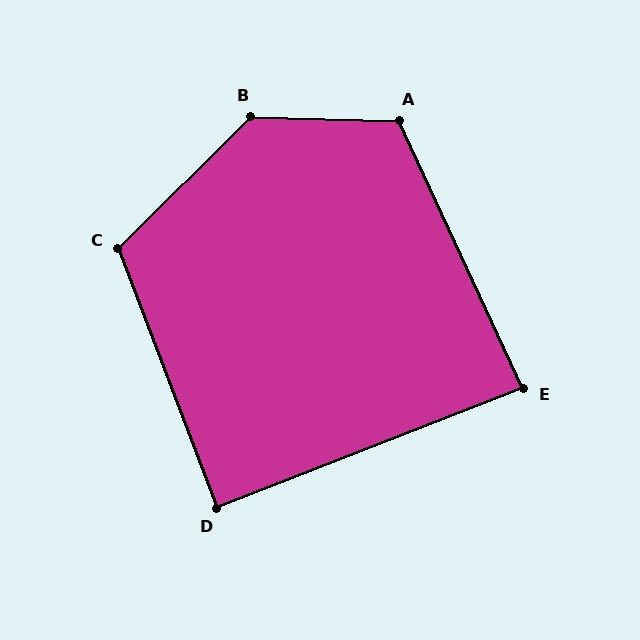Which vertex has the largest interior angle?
B, at approximately 134 degrees.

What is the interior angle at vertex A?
Approximately 116 degrees (obtuse).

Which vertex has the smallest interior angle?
E, at approximately 86 degrees.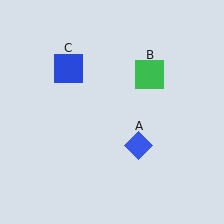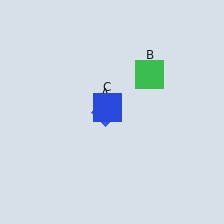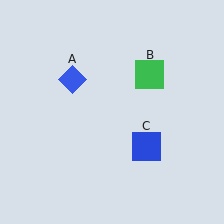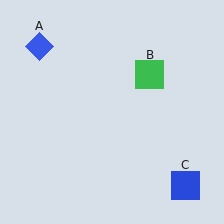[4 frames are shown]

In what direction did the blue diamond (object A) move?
The blue diamond (object A) moved up and to the left.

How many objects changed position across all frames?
2 objects changed position: blue diamond (object A), blue square (object C).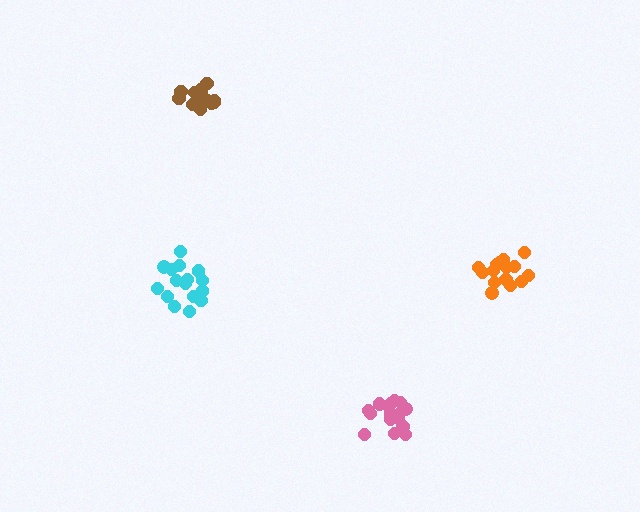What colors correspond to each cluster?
The clusters are colored: orange, pink, cyan, brown.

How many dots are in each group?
Group 1: 15 dots, Group 2: 16 dots, Group 3: 16 dots, Group 4: 13 dots (60 total).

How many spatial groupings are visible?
There are 4 spatial groupings.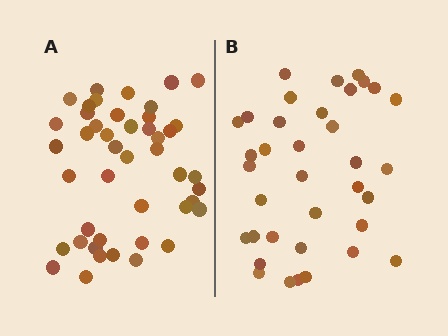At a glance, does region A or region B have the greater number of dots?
Region A (the left region) has more dots.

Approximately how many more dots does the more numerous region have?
Region A has roughly 8 or so more dots than region B.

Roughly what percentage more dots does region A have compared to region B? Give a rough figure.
About 25% more.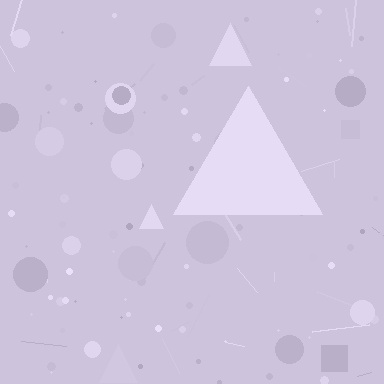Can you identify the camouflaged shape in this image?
The camouflaged shape is a triangle.